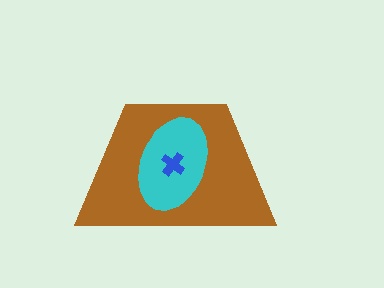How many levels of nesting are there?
3.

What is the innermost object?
The blue cross.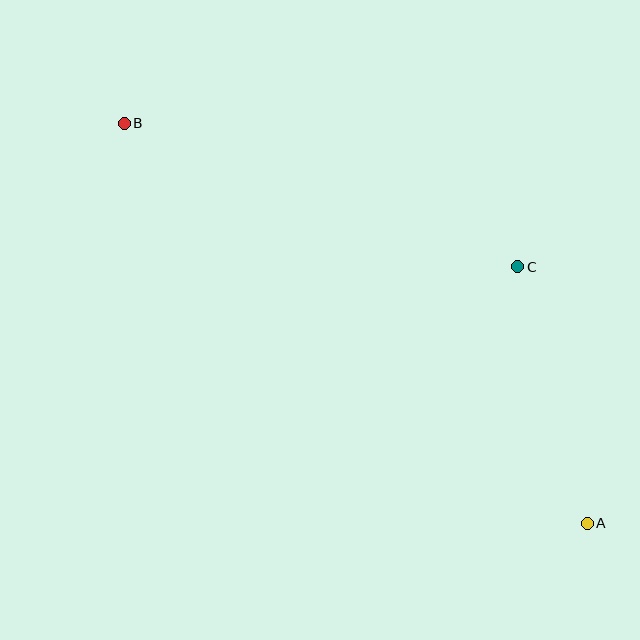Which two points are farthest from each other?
Points A and B are farthest from each other.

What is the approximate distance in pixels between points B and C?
The distance between B and C is approximately 419 pixels.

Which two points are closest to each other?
Points A and C are closest to each other.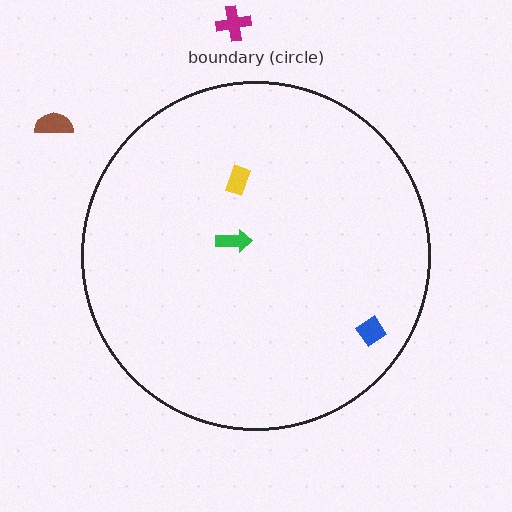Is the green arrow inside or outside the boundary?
Inside.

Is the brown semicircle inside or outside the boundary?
Outside.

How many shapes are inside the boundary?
3 inside, 2 outside.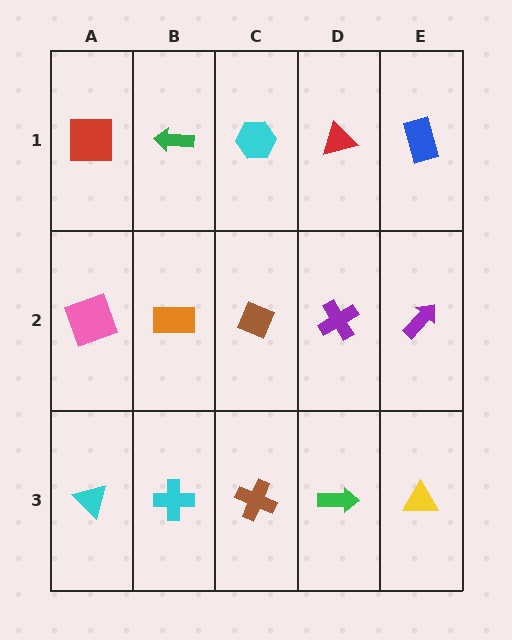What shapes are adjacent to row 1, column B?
An orange rectangle (row 2, column B), a red square (row 1, column A), a cyan hexagon (row 1, column C).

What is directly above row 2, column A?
A red square.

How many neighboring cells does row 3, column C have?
3.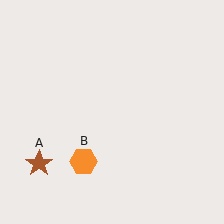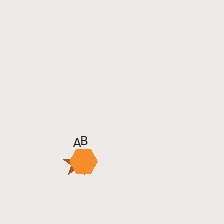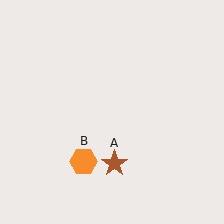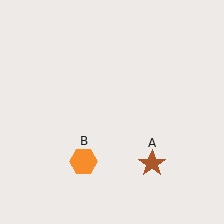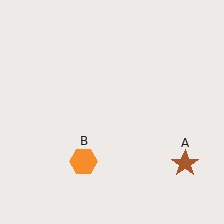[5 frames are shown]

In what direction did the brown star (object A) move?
The brown star (object A) moved right.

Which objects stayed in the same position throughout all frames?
Orange hexagon (object B) remained stationary.